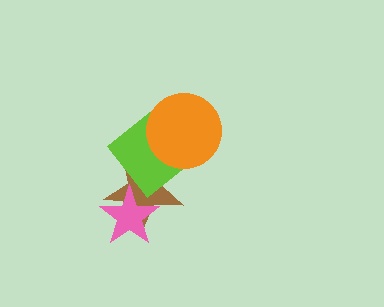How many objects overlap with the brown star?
3 objects overlap with the brown star.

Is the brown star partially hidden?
Yes, it is partially covered by another shape.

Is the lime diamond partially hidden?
Yes, it is partially covered by another shape.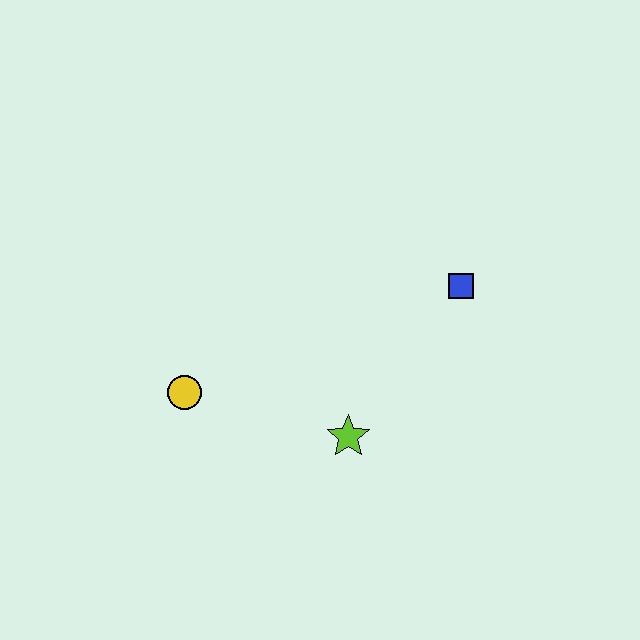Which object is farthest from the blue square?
The yellow circle is farthest from the blue square.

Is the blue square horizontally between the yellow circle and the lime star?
No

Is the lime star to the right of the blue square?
No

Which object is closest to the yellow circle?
The lime star is closest to the yellow circle.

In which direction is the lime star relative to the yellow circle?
The lime star is to the right of the yellow circle.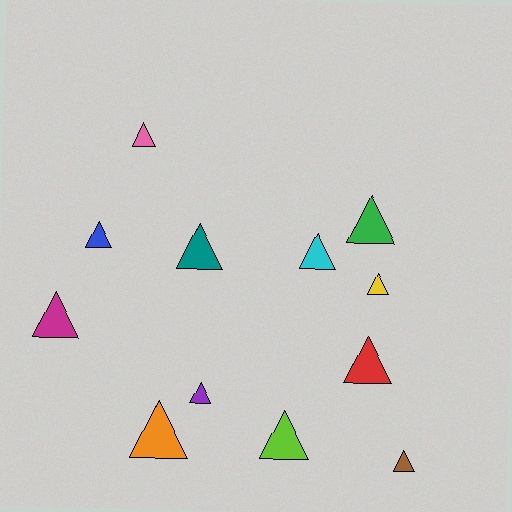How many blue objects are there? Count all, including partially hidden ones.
There is 1 blue object.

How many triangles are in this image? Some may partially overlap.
There are 12 triangles.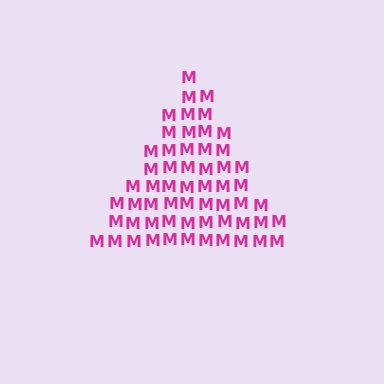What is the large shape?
The large shape is a triangle.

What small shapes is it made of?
It is made of small letter M's.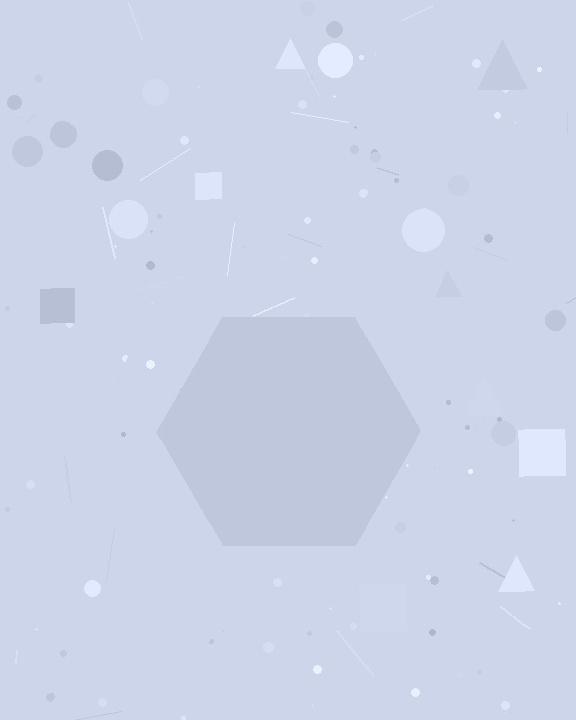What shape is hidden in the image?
A hexagon is hidden in the image.